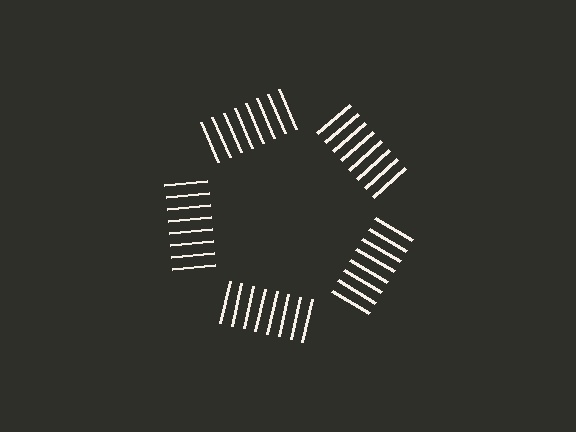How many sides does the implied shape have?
5 sides — the line-ends trace a pentagon.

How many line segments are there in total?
40 — 8 along each of the 5 edges.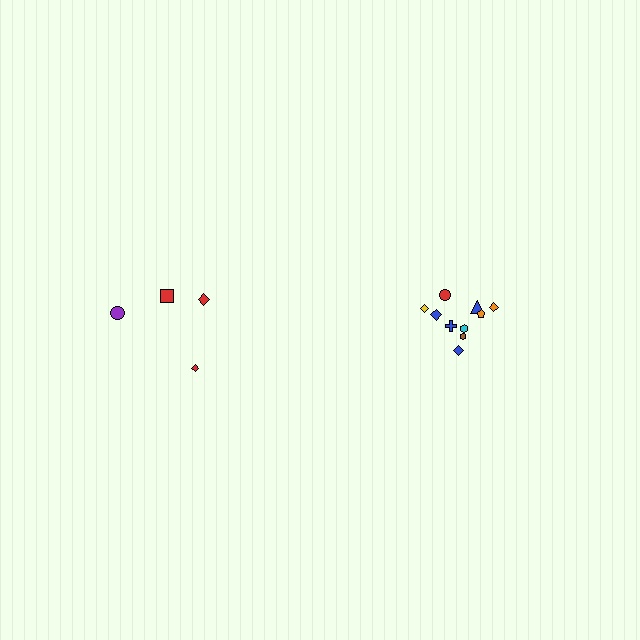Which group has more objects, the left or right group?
The right group.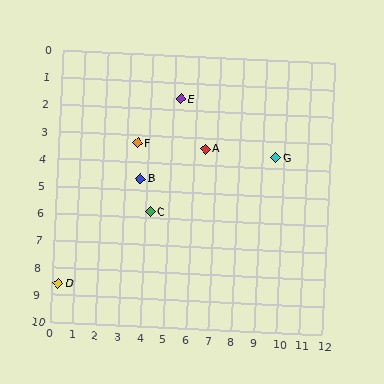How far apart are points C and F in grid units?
Points C and F are about 2.6 grid units apart.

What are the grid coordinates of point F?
Point F is at approximately (3.5, 3.3).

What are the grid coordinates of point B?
Point B is at approximately (3.7, 4.6).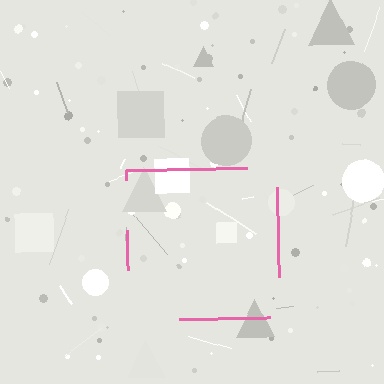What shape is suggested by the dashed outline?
The dashed outline suggests a square.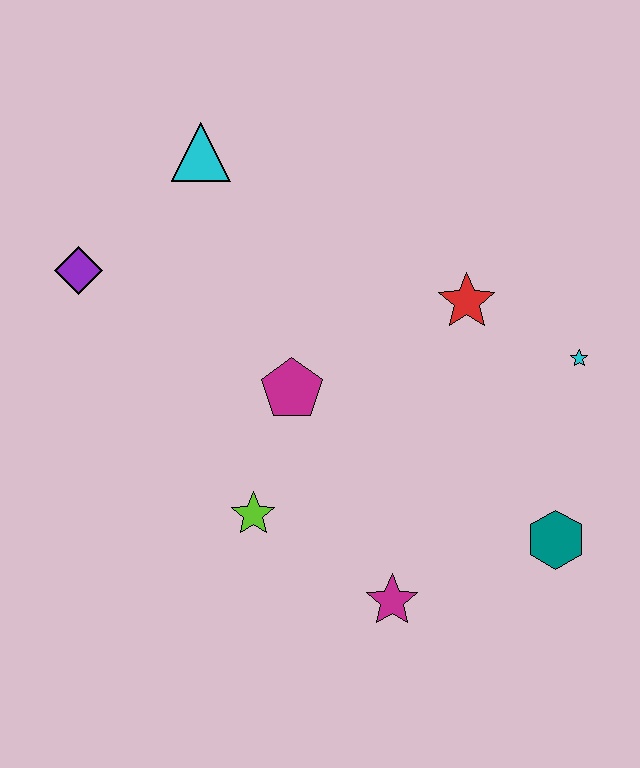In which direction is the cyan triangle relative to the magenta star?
The cyan triangle is above the magenta star.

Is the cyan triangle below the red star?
No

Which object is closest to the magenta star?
The lime star is closest to the magenta star.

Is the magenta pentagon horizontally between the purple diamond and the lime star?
No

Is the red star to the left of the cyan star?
Yes